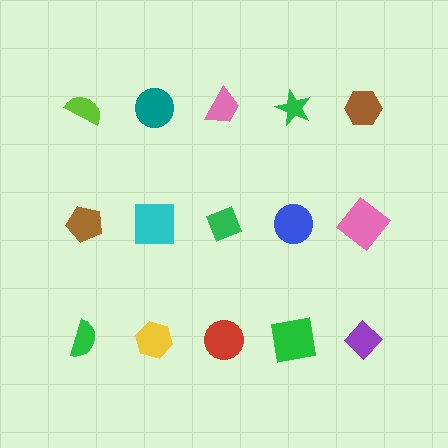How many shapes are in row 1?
5 shapes.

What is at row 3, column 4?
A green square.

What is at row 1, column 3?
A pink trapezoid.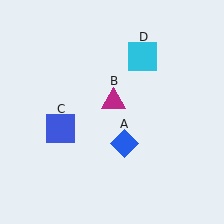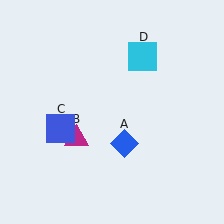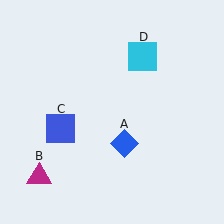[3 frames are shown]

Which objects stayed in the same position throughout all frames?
Blue diamond (object A) and blue square (object C) and cyan square (object D) remained stationary.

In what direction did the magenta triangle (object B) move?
The magenta triangle (object B) moved down and to the left.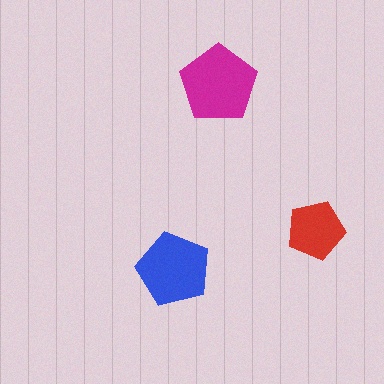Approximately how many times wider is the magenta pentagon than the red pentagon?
About 1.5 times wider.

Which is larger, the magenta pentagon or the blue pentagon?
The magenta one.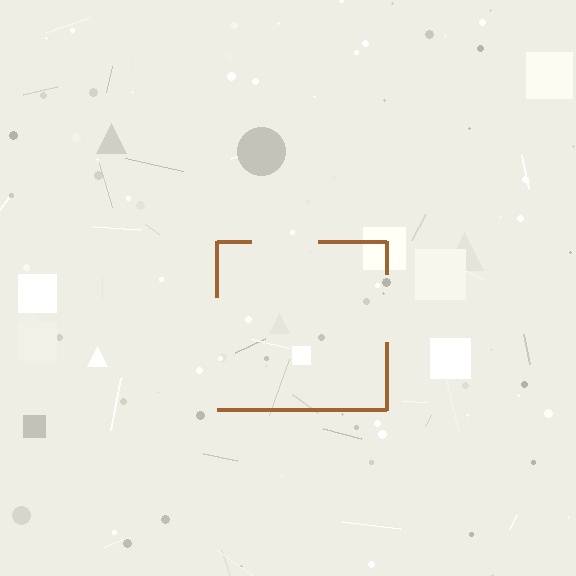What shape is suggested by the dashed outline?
The dashed outline suggests a square.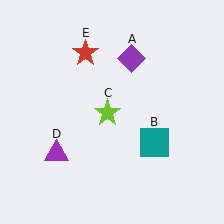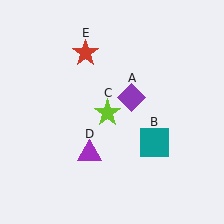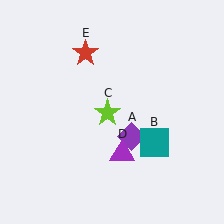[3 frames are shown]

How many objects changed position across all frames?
2 objects changed position: purple diamond (object A), purple triangle (object D).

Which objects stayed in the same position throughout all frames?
Teal square (object B) and lime star (object C) and red star (object E) remained stationary.